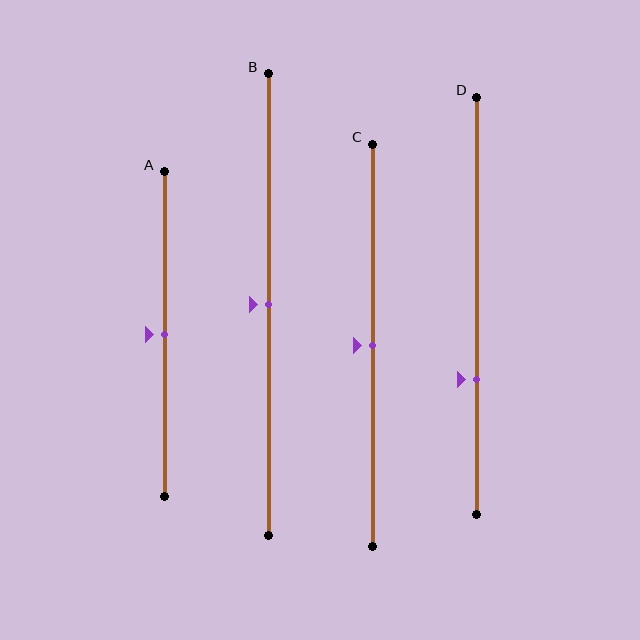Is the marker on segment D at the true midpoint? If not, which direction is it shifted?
No, the marker on segment D is shifted downward by about 18% of the segment length.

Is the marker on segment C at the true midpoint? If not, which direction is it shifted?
Yes, the marker on segment C is at the true midpoint.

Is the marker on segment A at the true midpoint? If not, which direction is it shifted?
Yes, the marker on segment A is at the true midpoint.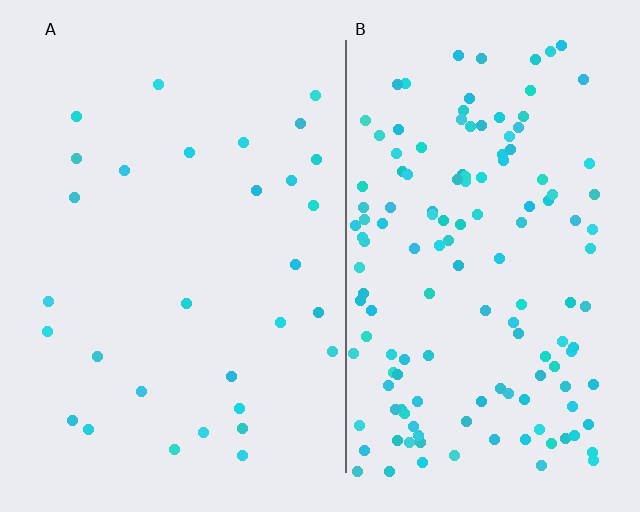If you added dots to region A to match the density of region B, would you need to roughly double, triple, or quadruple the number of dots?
Approximately quadruple.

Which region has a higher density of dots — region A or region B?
B (the right).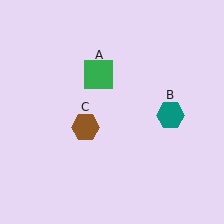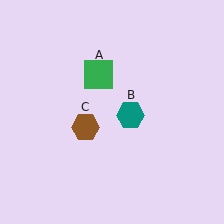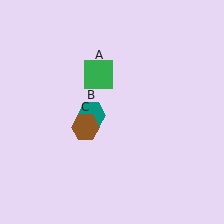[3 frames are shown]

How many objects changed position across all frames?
1 object changed position: teal hexagon (object B).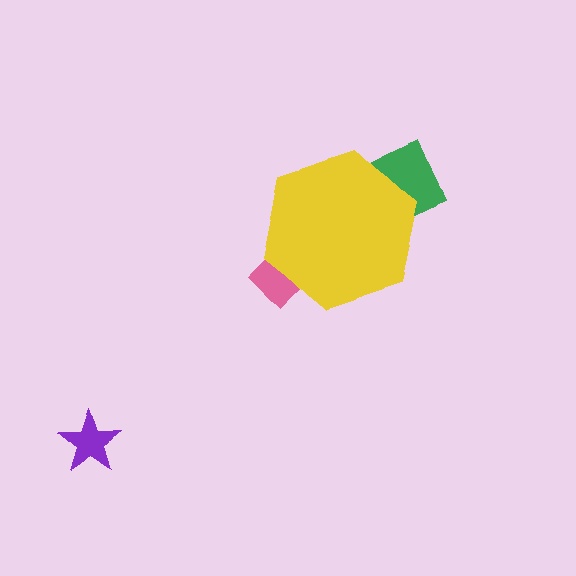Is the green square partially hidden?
Yes, the green square is partially hidden behind the yellow hexagon.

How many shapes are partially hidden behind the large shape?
2 shapes are partially hidden.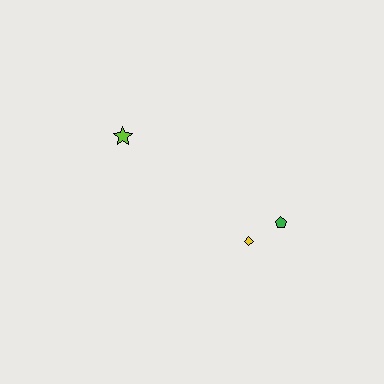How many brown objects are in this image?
There are no brown objects.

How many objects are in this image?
There are 3 objects.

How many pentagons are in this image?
There is 1 pentagon.